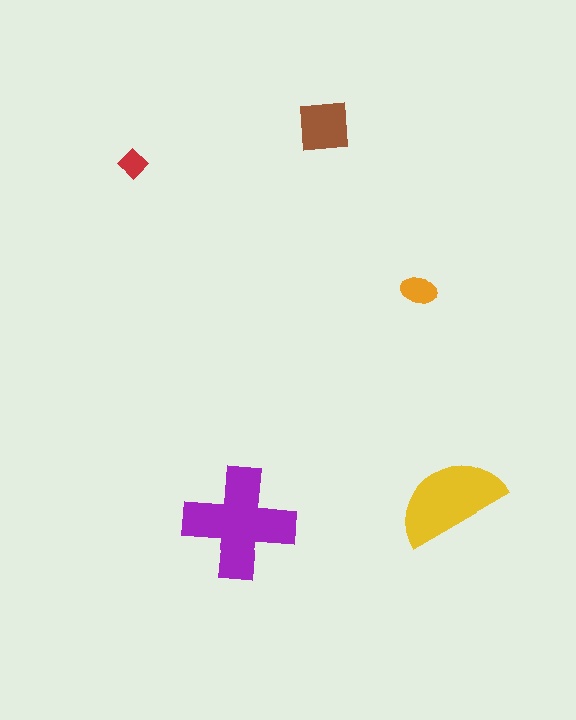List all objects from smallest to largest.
The red diamond, the orange ellipse, the brown square, the yellow semicircle, the purple cross.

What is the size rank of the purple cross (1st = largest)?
1st.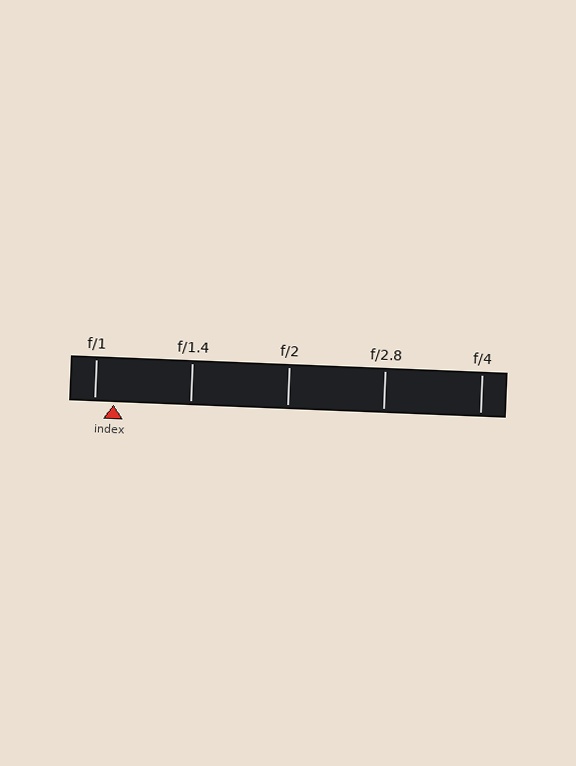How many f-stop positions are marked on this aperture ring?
There are 5 f-stop positions marked.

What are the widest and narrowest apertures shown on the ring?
The widest aperture shown is f/1 and the narrowest is f/4.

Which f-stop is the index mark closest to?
The index mark is closest to f/1.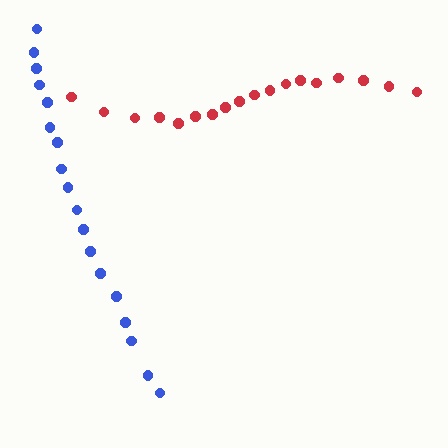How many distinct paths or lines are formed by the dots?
There are 2 distinct paths.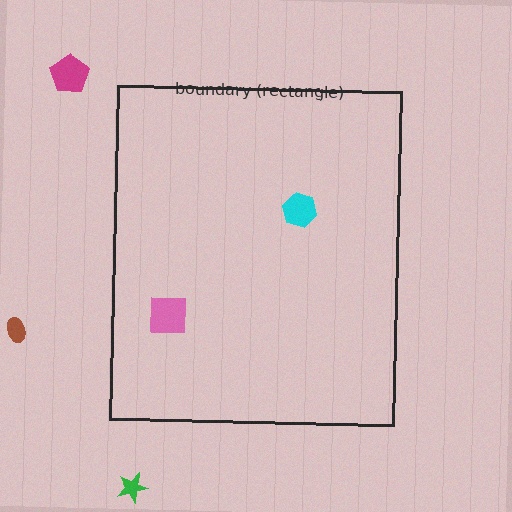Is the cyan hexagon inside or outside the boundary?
Inside.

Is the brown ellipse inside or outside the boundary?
Outside.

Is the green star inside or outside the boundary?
Outside.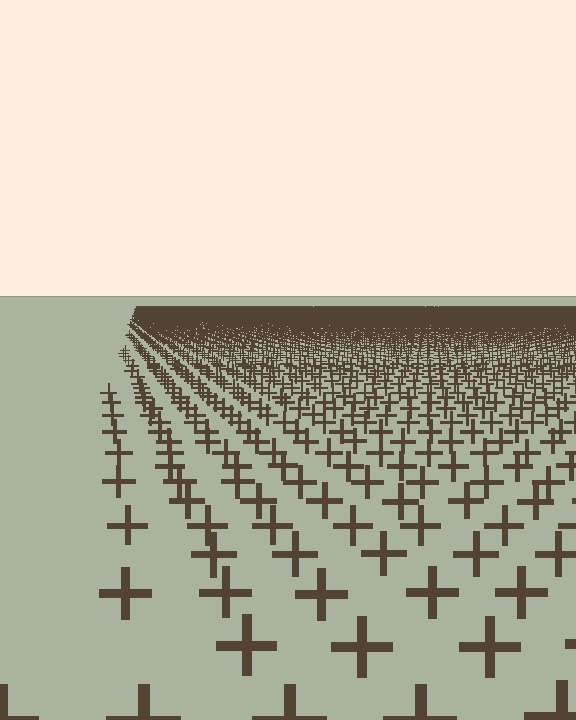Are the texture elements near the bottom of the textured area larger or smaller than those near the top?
Larger. Near the bottom, elements are closer to the viewer and appear at a bigger on-screen size.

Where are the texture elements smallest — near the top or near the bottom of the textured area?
Near the top.